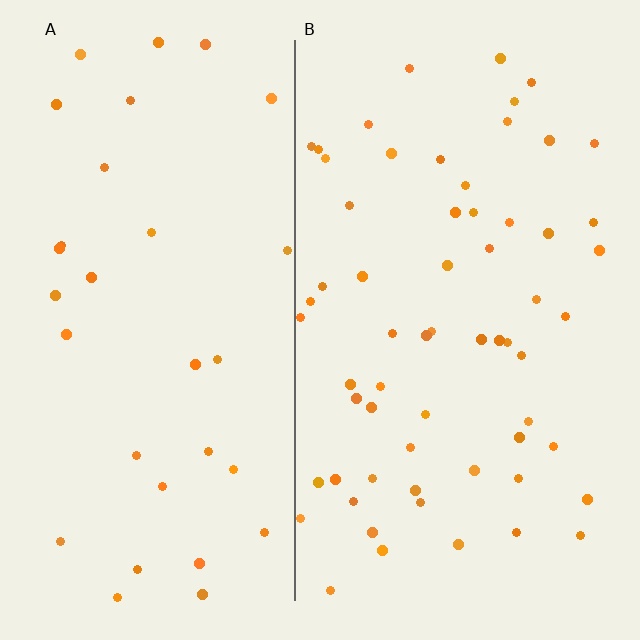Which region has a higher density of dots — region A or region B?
B (the right).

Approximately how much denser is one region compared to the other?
Approximately 1.9× — region B over region A.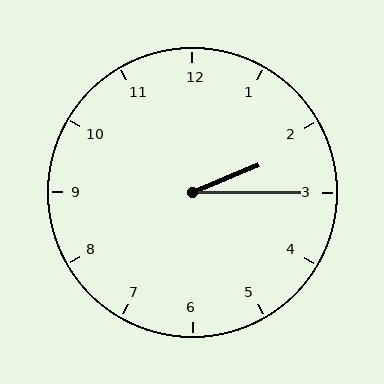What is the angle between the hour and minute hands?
Approximately 22 degrees.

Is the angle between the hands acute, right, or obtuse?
It is acute.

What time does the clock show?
2:15.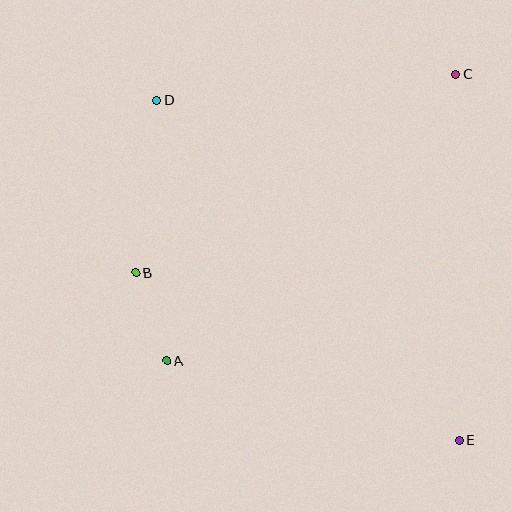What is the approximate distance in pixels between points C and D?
The distance between C and D is approximately 301 pixels.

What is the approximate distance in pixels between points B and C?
The distance between B and C is approximately 377 pixels.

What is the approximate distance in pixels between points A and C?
The distance between A and C is approximately 407 pixels.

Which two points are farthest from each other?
Points D and E are farthest from each other.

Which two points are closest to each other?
Points A and B are closest to each other.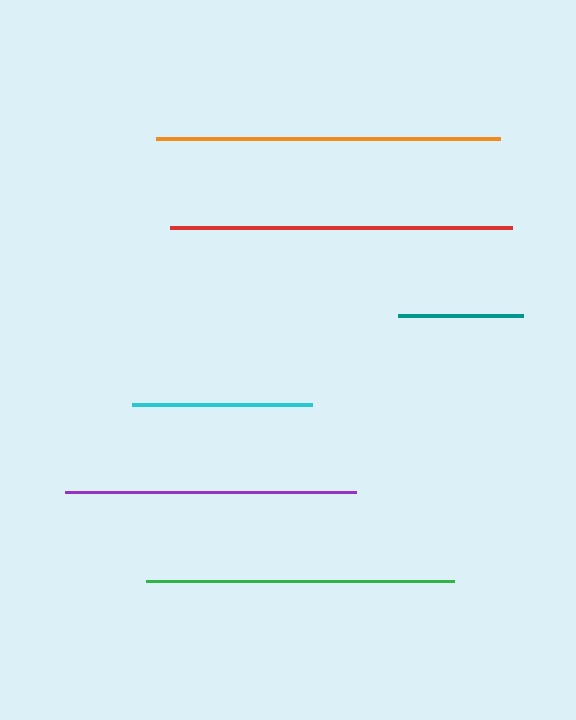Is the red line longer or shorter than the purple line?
The red line is longer than the purple line.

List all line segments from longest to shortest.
From longest to shortest: orange, red, green, purple, cyan, teal.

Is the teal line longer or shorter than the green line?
The green line is longer than the teal line.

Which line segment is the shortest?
The teal line is the shortest at approximately 126 pixels.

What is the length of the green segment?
The green segment is approximately 308 pixels long.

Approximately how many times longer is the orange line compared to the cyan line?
The orange line is approximately 1.9 times the length of the cyan line.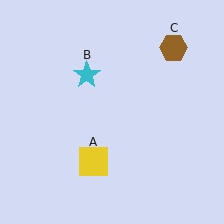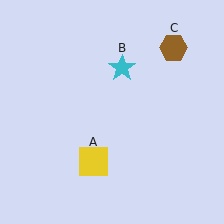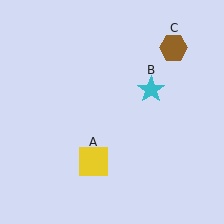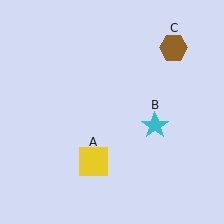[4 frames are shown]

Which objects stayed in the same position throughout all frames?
Yellow square (object A) and brown hexagon (object C) remained stationary.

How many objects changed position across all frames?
1 object changed position: cyan star (object B).